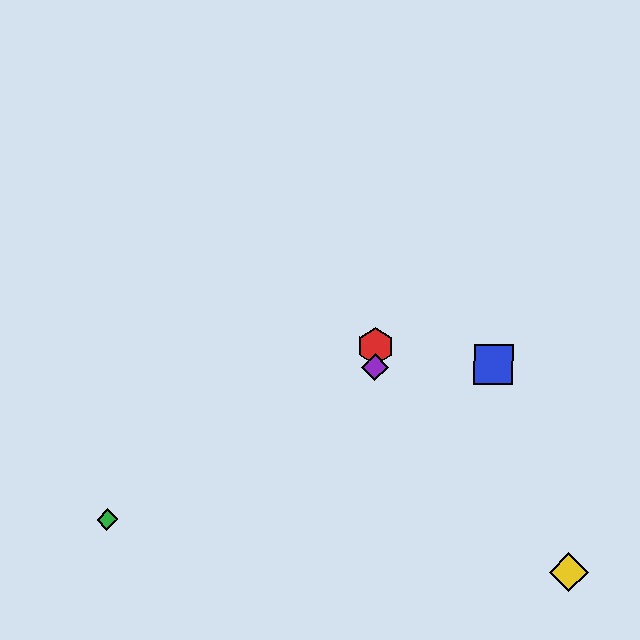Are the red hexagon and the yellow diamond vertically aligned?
No, the red hexagon is at x≈376 and the yellow diamond is at x≈569.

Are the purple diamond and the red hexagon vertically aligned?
Yes, both are at x≈375.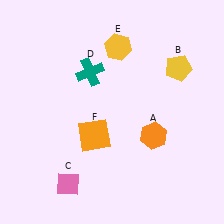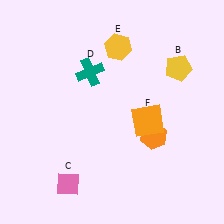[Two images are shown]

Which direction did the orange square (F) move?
The orange square (F) moved right.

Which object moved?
The orange square (F) moved right.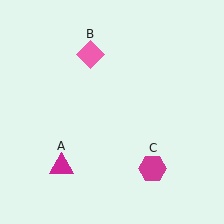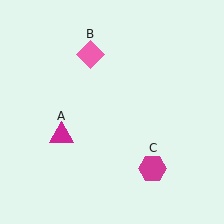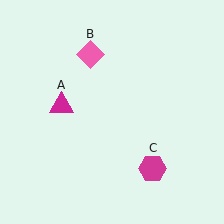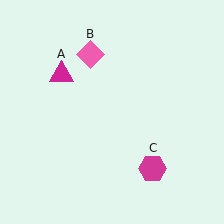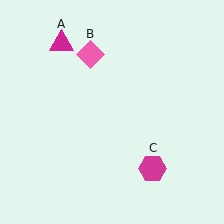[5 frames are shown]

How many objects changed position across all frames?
1 object changed position: magenta triangle (object A).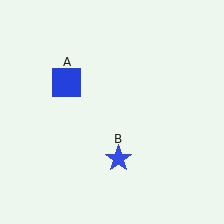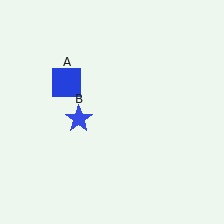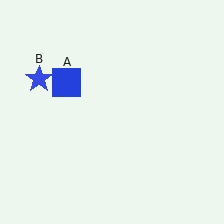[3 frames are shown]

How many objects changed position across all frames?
1 object changed position: blue star (object B).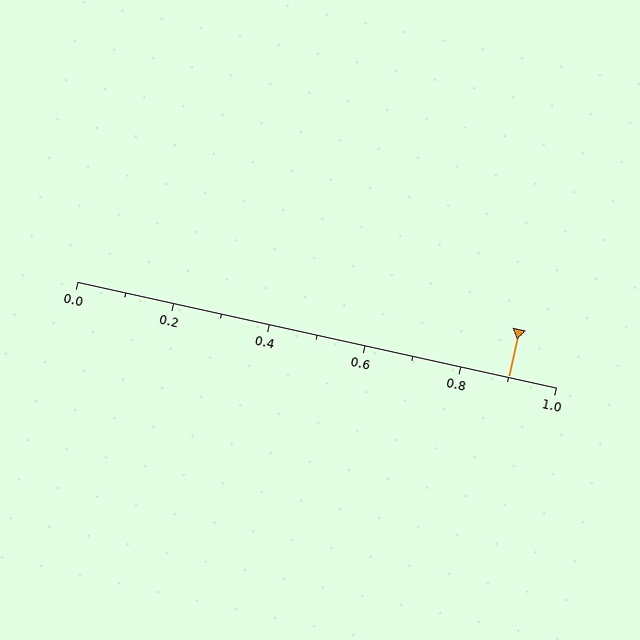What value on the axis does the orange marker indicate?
The marker indicates approximately 0.9.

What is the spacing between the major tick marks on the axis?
The major ticks are spaced 0.2 apart.